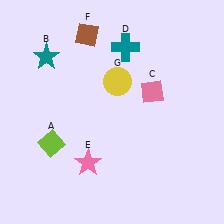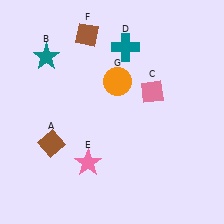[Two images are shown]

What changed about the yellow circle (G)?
In Image 1, G is yellow. In Image 2, it changed to orange.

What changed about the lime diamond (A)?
In Image 1, A is lime. In Image 2, it changed to brown.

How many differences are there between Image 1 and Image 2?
There are 2 differences between the two images.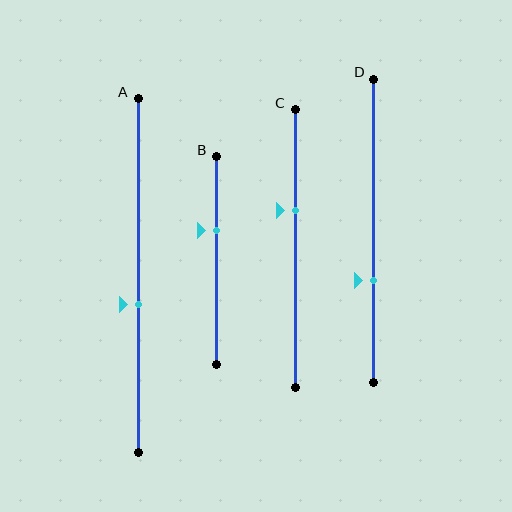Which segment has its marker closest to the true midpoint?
Segment A has its marker closest to the true midpoint.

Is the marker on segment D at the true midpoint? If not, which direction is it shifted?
No, the marker on segment D is shifted downward by about 16% of the segment length.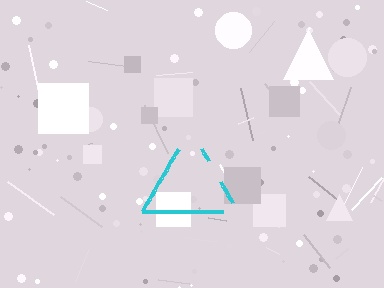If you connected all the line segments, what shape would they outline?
They would outline a triangle.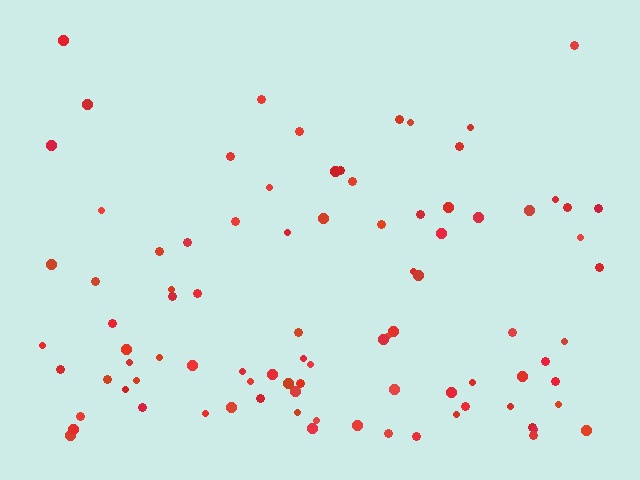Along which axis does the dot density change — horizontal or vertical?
Vertical.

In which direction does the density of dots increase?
From top to bottom, with the bottom side densest.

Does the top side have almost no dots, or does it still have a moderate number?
Still a moderate number, just noticeably fewer than the bottom.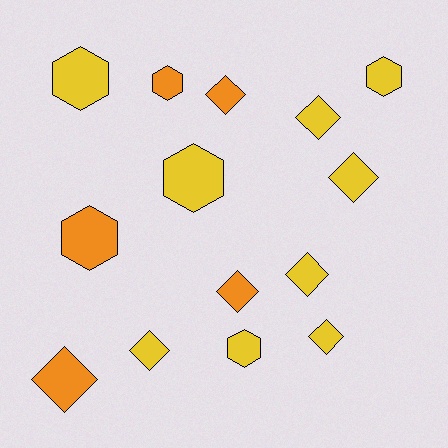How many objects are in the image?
There are 14 objects.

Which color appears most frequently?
Yellow, with 9 objects.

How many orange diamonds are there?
There are 3 orange diamonds.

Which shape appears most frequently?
Diamond, with 8 objects.